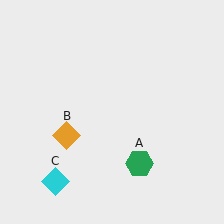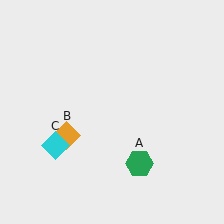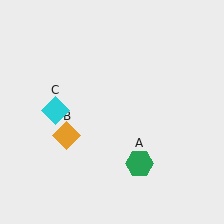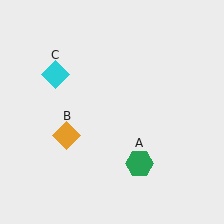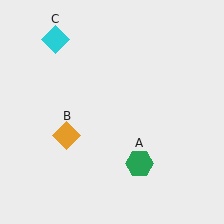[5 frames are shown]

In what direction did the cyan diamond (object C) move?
The cyan diamond (object C) moved up.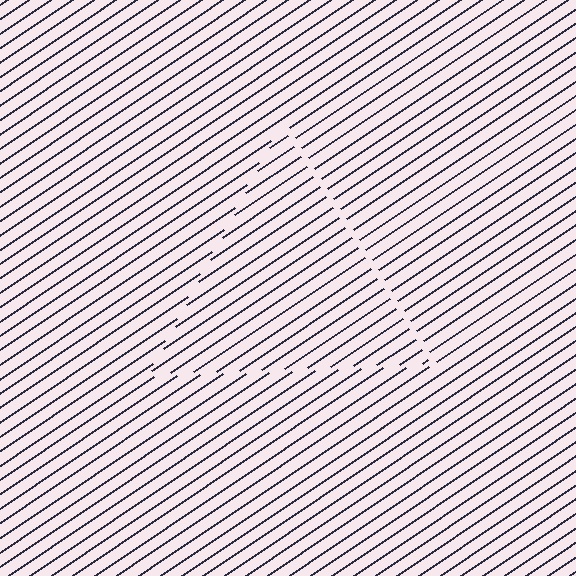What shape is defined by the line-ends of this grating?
An illusory triangle. The interior of the shape contains the same grating, shifted by half a period — the contour is defined by the phase discontinuity where line-ends from the inner and outer gratings abut.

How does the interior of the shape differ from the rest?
The interior of the shape contains the same grating, shifted by half a period — the contour is defined by the phase discontinuity where line-ends from the inner and outer gratings abut.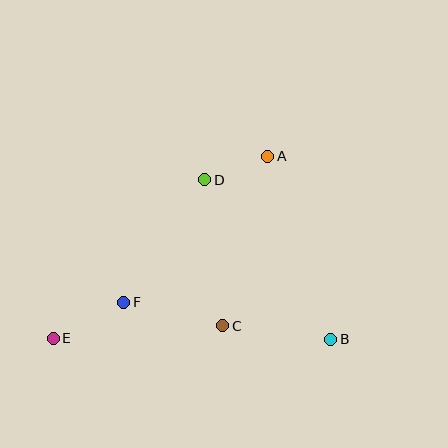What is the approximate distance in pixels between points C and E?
The distance between C and E is approximately 170 pixels.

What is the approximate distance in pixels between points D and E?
The distance between D and E is approximately 219 pixels.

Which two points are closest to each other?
Points A and D are closest to each other.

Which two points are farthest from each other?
Points A and E are farthest from each other.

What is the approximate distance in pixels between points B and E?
The distance between B and E is approximately 277 pixels.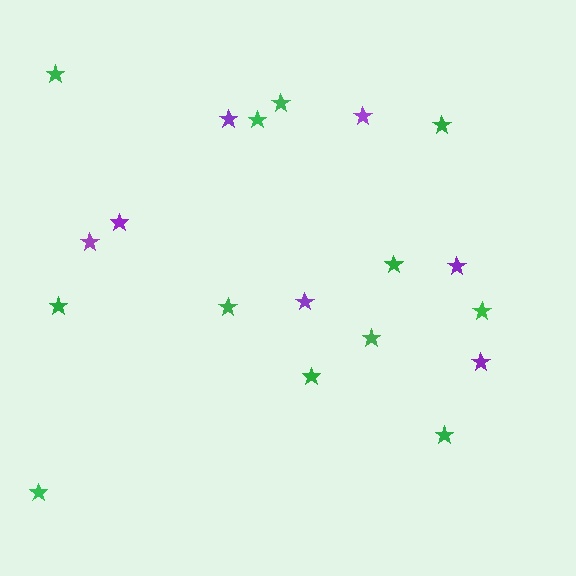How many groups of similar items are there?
There are 2 groups: one group of purple stars (7) and one group of green stars (12).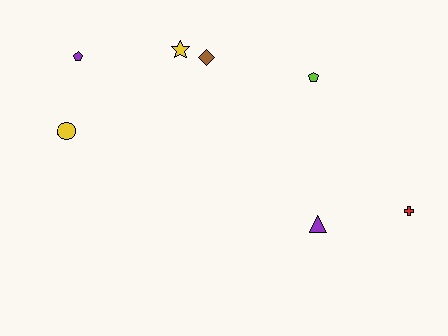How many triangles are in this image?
There is 1 triangle.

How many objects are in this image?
There are 7 objects.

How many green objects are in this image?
There are no green objects.